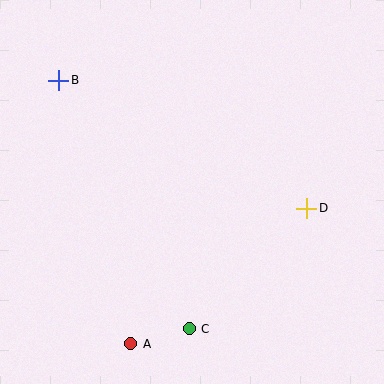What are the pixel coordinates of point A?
Point A is at (131, 344).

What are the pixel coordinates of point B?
Point B is at (59, 80).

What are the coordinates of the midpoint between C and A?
The midpoint between C and A is at (160, 336).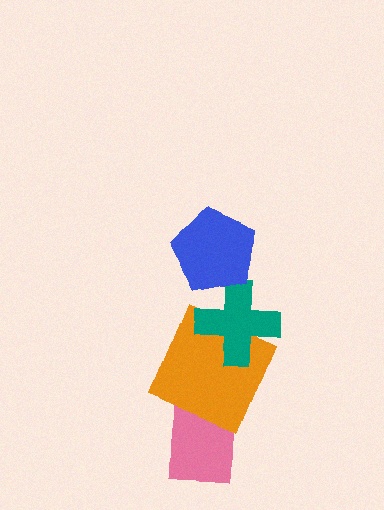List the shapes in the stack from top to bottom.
From top to bottom: the blue pentagon, the teal cross, the orange square, the pink rectangle.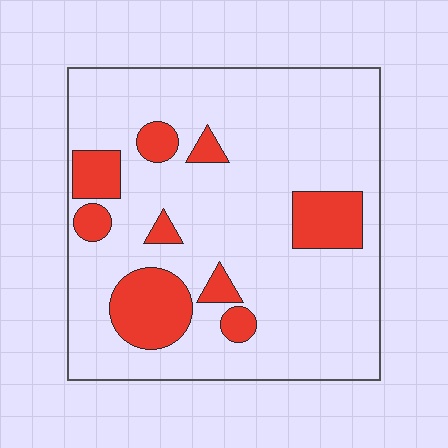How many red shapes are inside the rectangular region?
9.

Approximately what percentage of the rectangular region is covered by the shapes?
Approximately 20%.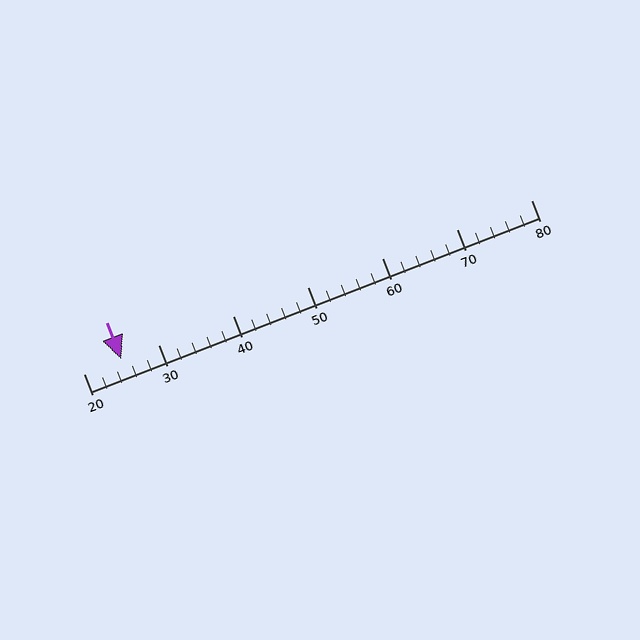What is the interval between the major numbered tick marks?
The major tick marks are spaced 10 units apart.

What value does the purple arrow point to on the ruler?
The purple arrow points to approximately 25.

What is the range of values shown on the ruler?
The ruler shows values from 20 to 80.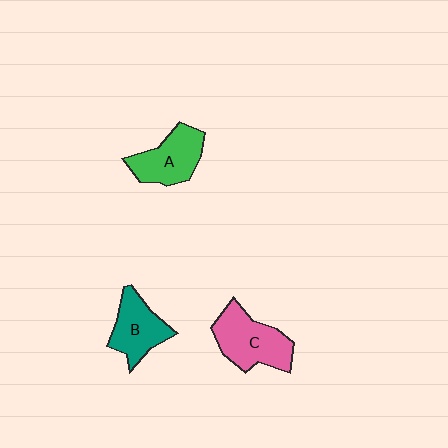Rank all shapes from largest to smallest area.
From largest to smallest: C (pink), A (green), B (teal).